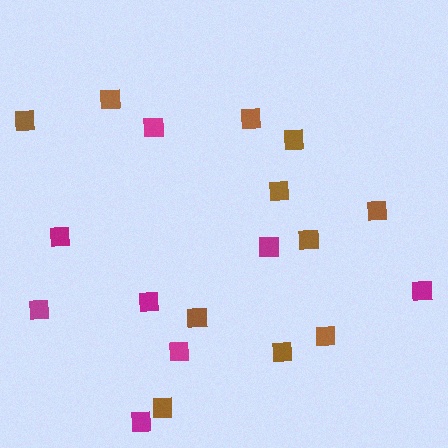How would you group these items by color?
There are 2 groups: one group of brown squares (11) and one group of magenta squares (8).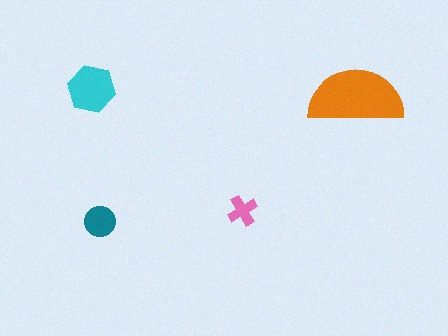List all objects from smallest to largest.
The pink cross, the teal circle, the cyan hexagon, the orange semicircle.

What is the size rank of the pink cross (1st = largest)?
4th.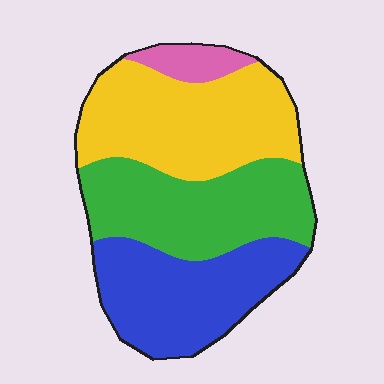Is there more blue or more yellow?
Yellow.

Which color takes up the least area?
Pink, at roughly 5%.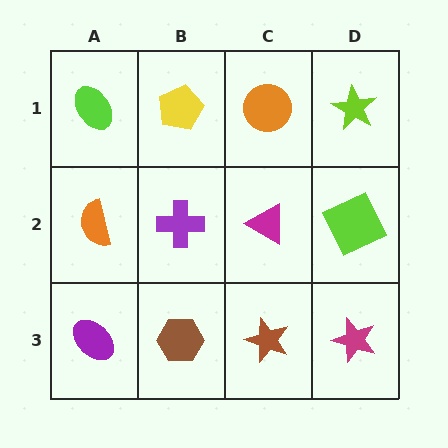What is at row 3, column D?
A magenta star.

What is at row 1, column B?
A yellow pentagon.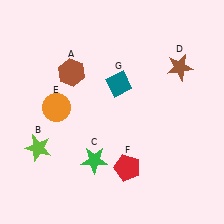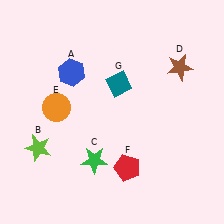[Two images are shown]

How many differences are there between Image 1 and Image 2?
There is 1 difference between the two images.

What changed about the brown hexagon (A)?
In Image 1, A is brown. In Image 2, it changed to blue.